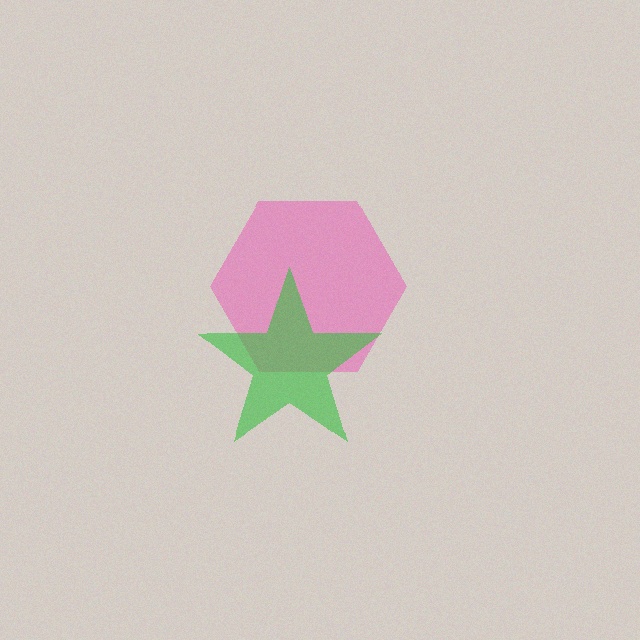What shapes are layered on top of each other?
The layered shapes are: a pink hexagon, a green star.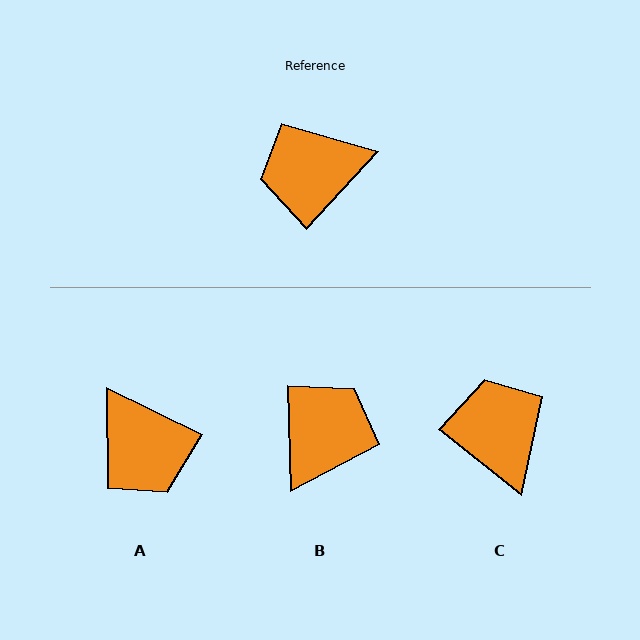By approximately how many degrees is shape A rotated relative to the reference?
Approximately 107 degrees counter-clockwise.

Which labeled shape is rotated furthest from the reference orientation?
B, about 135 degrees away.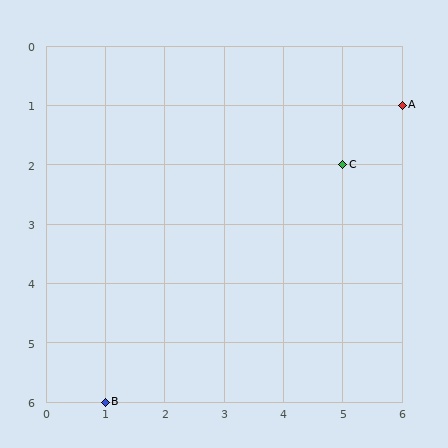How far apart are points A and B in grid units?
Points A and B are 5 columns and 5 rows apart (about 7.1 grid units diagonally).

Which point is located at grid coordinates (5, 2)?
Point C is at (5, 2).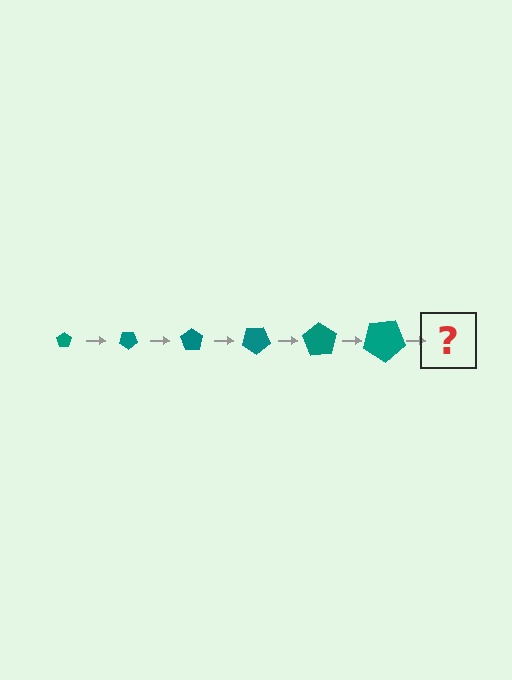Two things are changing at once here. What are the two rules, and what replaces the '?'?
The two rules are that the pentagon grows larger each step and it rotates 35 degrees each step. The '?' should be a pentagon, larger than the previous one and rotated 210 degrees from the start.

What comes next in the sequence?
The next element should be a pentagon, larger than the previous one and rotated 210 degrees from the start.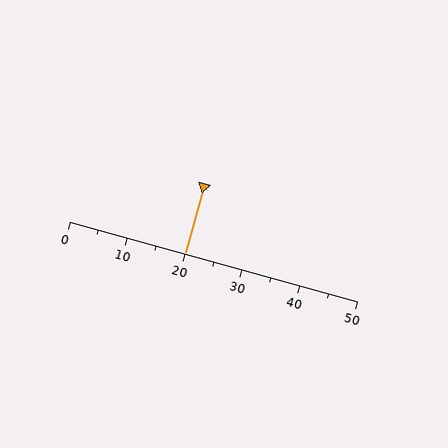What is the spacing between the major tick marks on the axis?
The major ticks are spaced 10 apart.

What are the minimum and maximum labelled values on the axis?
The axis runs from 0 to 50.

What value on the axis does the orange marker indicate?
The marker indicates approximately 20.